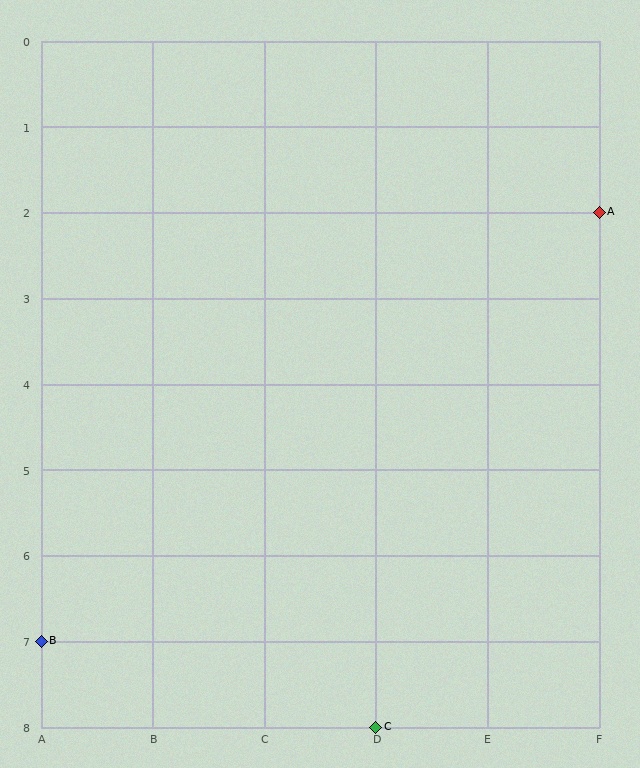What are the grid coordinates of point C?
Point C is at grid coordinates (D, 8).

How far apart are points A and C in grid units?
Points A and C are 2 columns and 6 rows apart (about 6.3 grid units diagonally).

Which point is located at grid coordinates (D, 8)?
Point C is at (D, 8).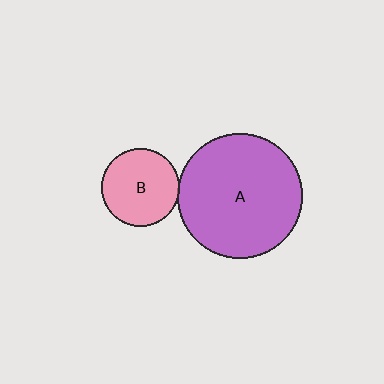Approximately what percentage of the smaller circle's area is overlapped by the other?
Approximately 5%.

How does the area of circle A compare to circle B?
Approximately 2.6 times.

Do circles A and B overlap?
Yes.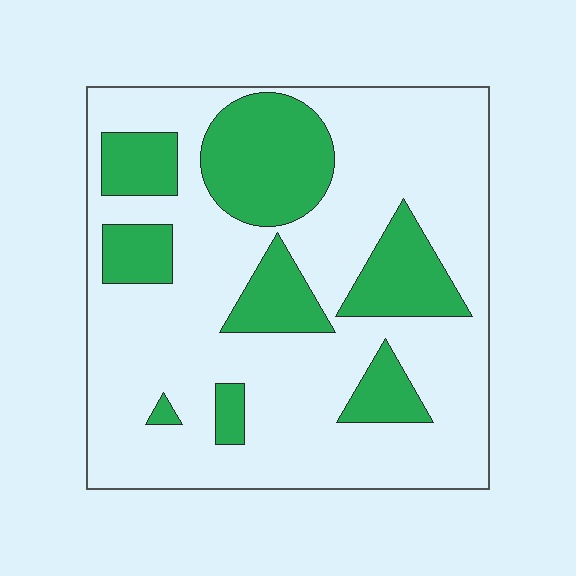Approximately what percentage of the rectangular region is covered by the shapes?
Approximately 25%.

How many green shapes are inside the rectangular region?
8.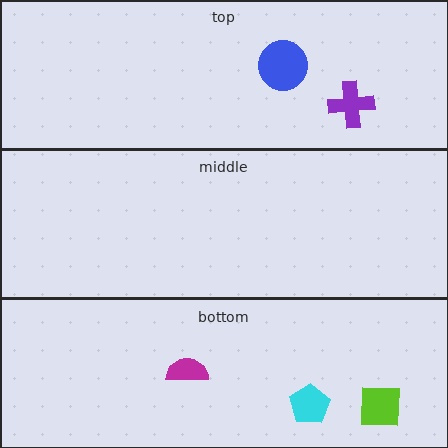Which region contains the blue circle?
The top region.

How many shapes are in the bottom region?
3.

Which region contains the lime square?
The bottom region.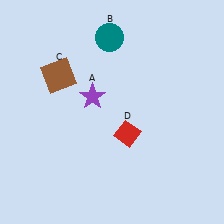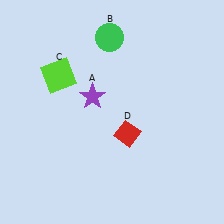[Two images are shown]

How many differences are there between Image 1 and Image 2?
There are 2 differences between the two images.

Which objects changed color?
B changed from teal to green. C changed from brown to lime.